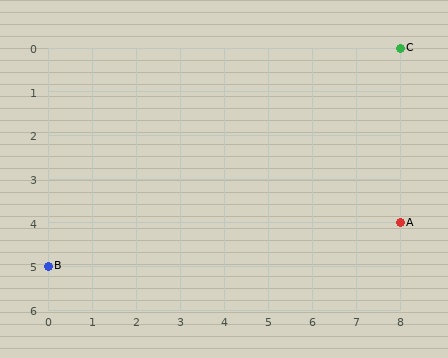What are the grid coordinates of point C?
Point C is at grid coordinates (8, 0).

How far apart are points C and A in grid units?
Points C and A are 4 rows apart.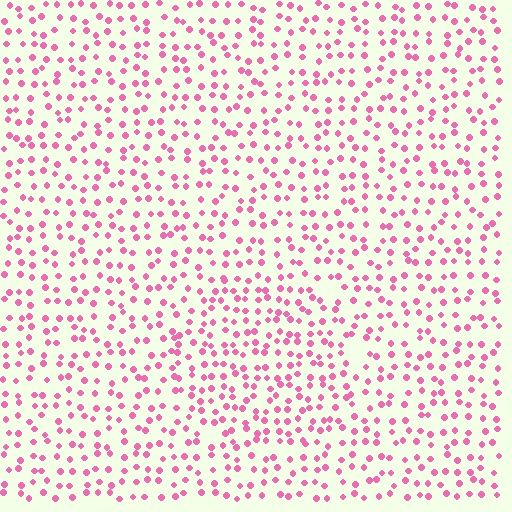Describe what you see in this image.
The image contains small pink elements arranged at two different densities. A circle-shaped region is visible where the elements are more densely packed than the surrounding area.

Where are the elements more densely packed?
The elements are more densely packed inside the circle boundary.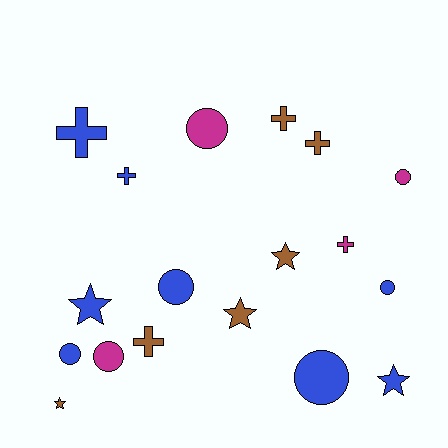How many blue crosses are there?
There are 2 blue crosses.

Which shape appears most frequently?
Circle, with 7 objects.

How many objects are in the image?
There are 18 objects.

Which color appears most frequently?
Blue, with 8 objects.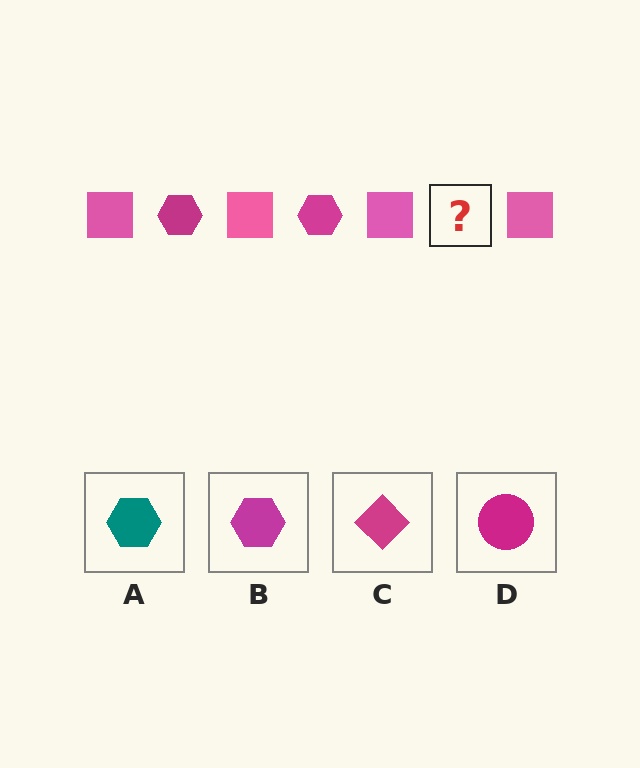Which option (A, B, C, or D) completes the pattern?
B.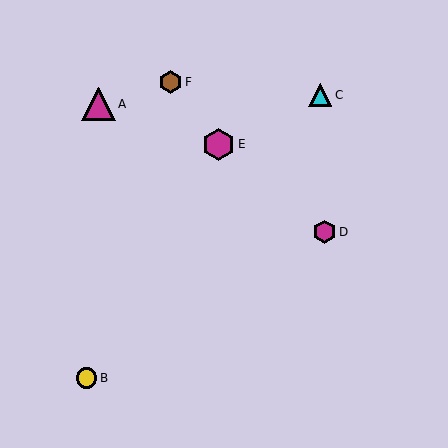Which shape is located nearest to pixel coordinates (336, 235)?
The magenta hexagon (labeled D) at (325, 232) is nearest to that location.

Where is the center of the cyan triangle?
The center of the cyan triangle is at (320, 95).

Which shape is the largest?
The magenta triangle (labeled A) is the largest.